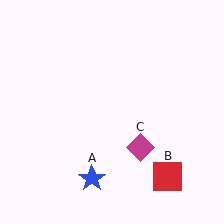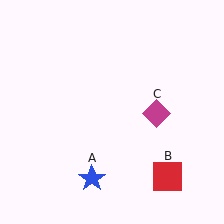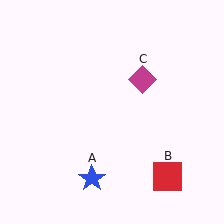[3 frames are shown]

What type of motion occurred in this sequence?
The magenta diamond (object C) rotated counterclockwise around the center of the scene.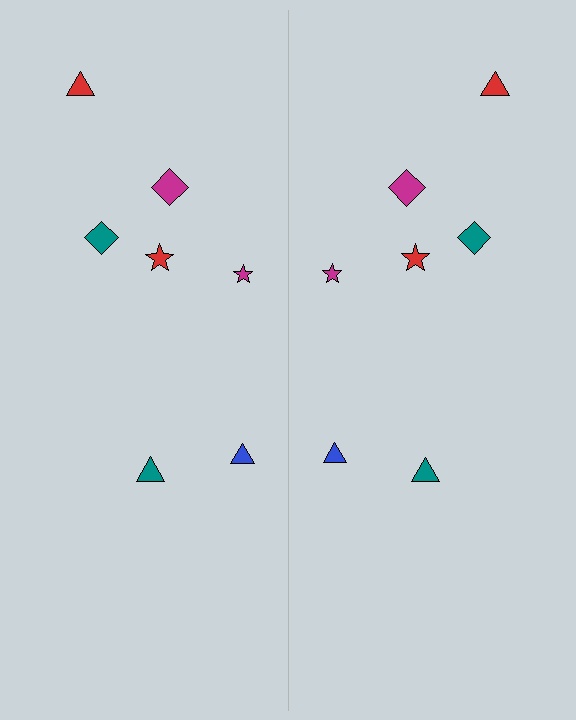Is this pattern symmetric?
Yes, this pattern has bilateral (reflection) symmetry.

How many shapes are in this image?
There are 14 shapes in this image.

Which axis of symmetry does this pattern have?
The pattern has a vertical axis of symmetry running through the center of the image.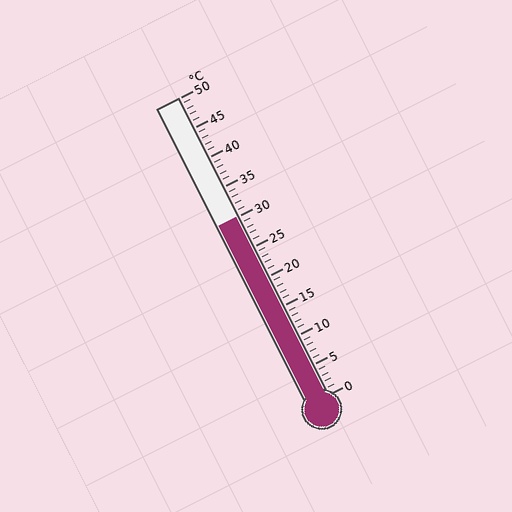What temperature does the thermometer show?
The thermometer shows approximately 30°C.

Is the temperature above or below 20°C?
The temperature is above 20°C.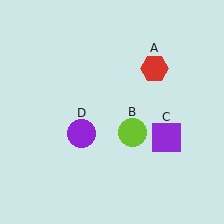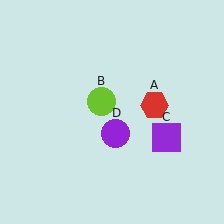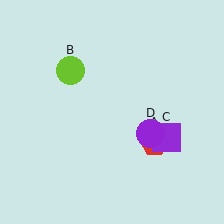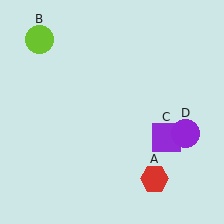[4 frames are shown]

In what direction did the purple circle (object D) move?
The purple circle (object D) moved right.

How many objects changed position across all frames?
3 objects changed position: red hexagon (object A), lime circle (object B), purple circle (object D).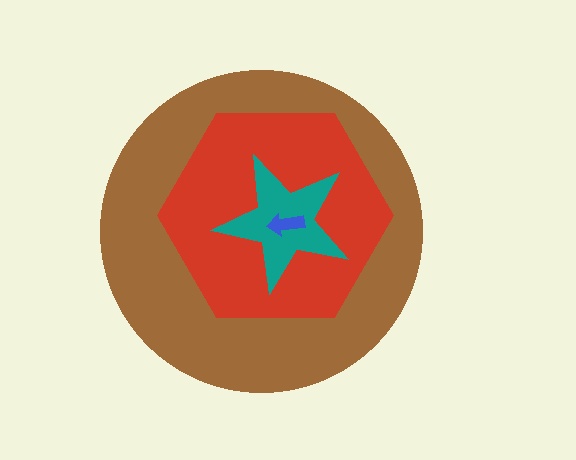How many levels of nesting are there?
4.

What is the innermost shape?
The blue arrow.